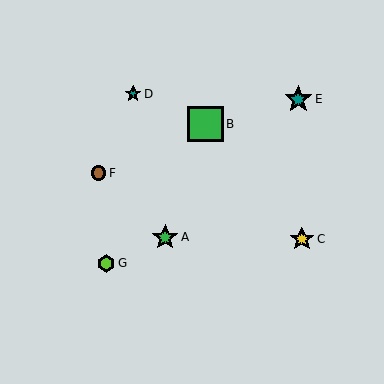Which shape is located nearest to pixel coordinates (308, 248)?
The yellow star (labeled C) at (302, 239) is nearest to that location.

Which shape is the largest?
The green square (labeled B) is the largest.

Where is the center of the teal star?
The center of the teal star is at (133, 94).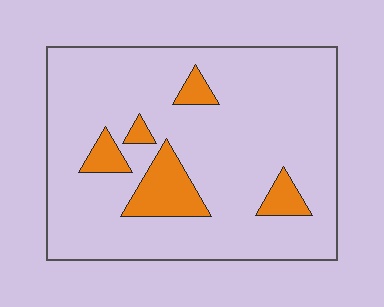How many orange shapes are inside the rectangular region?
5.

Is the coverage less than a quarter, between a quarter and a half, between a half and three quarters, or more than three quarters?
Less than a quarter.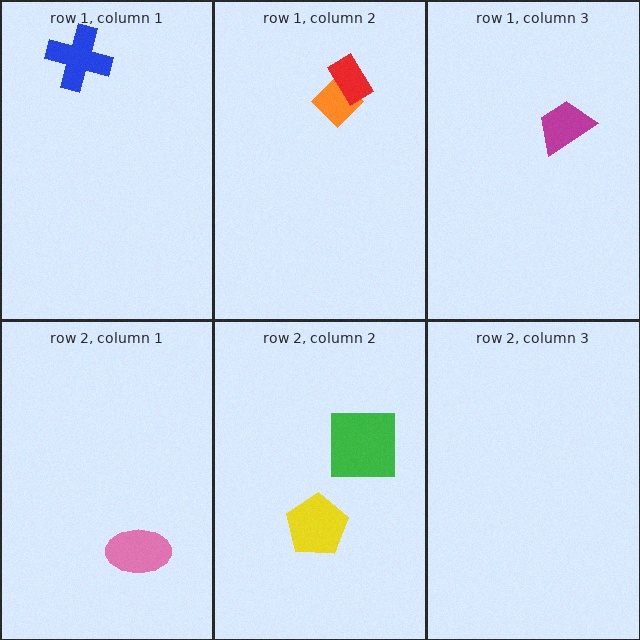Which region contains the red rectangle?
The row 1, column 2 region.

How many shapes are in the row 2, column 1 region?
1.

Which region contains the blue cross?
The row 1, column 1 region.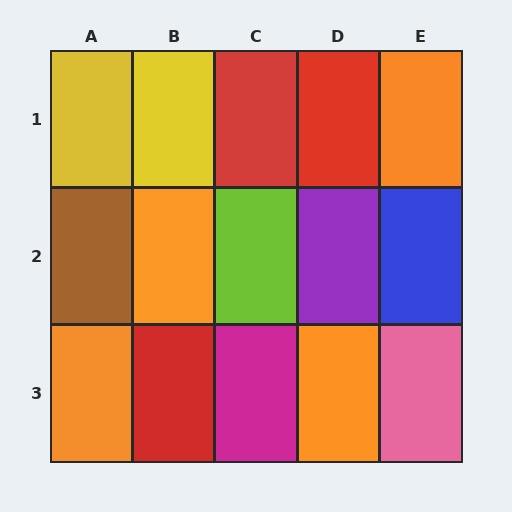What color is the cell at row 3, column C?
Magenta.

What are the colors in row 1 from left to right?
Yellow, yellow, red, red, orange.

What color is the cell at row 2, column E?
Blue.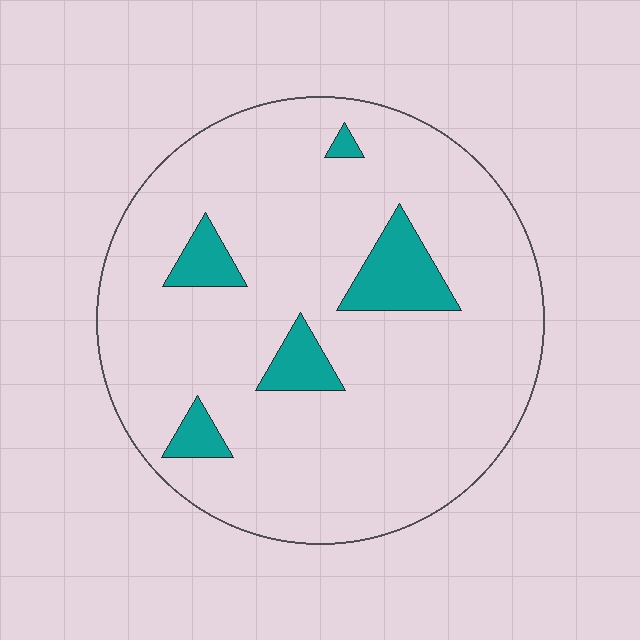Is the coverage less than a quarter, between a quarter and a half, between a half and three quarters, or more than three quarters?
Less than a quarter.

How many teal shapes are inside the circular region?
5.